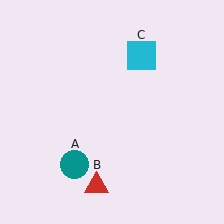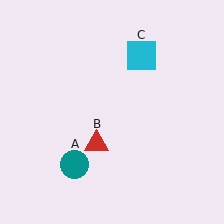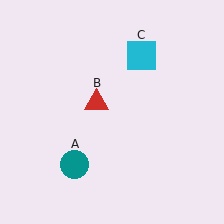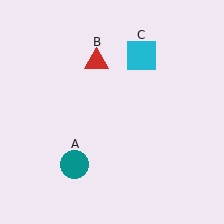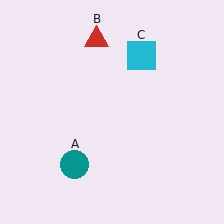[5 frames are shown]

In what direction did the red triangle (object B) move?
The red triangle (object B) moved up.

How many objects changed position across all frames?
1 object changed position: red triangle (object B).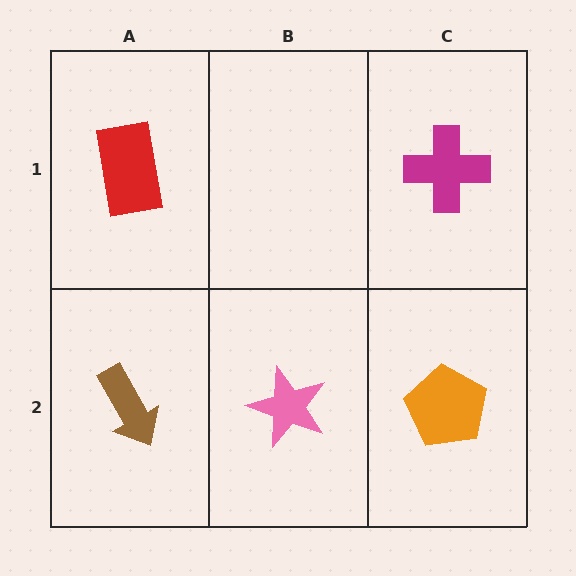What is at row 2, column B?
A pink star.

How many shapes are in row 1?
2 shapes.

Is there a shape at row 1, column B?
No, that cell is empty.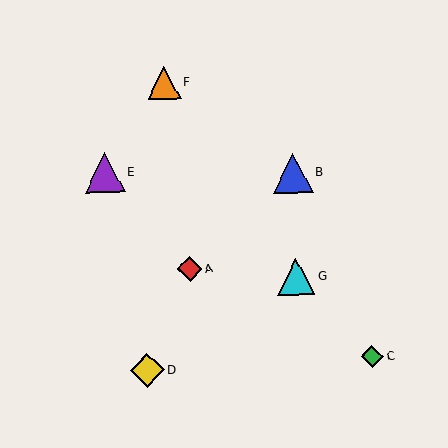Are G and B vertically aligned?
Yes, both are at x≈296.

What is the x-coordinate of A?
Object A is at x≈190.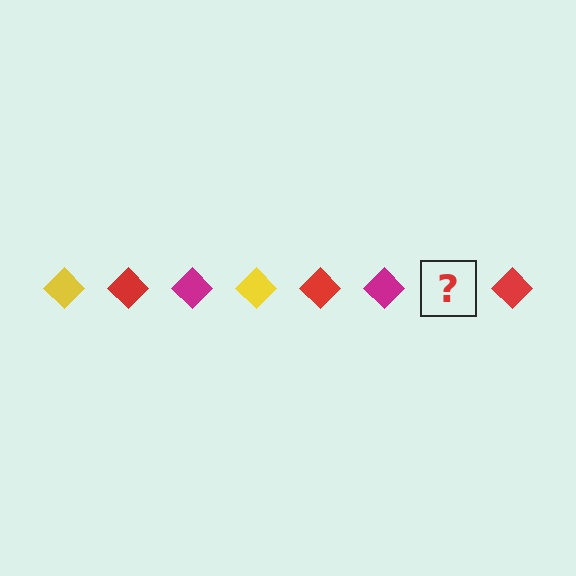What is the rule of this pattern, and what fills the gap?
The rule is that the pattern cycles through yellow, red, magenta diamonds. The gap should be filled with a yellow diamond.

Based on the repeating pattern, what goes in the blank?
The blank should be a yellow diamond.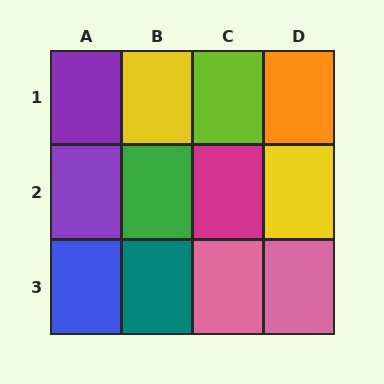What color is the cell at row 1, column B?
Yellow.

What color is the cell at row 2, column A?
Purple.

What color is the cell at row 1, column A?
Purple.